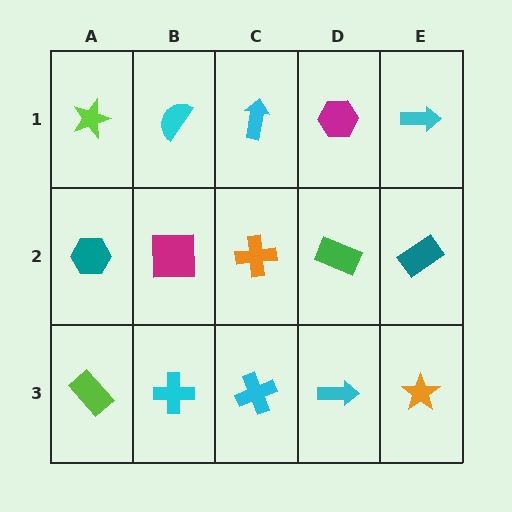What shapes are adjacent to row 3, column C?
An orange cross (row 2, column C), a cyan cross (row 3, column B), a cyan arrow (row 3, column D).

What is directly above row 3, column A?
A teal hexagon.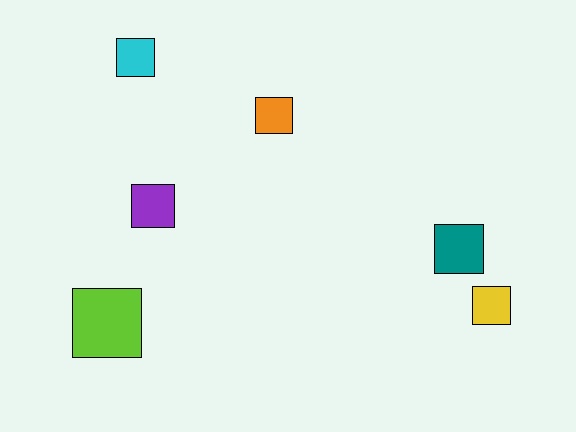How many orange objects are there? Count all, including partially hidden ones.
There is 1 orange object.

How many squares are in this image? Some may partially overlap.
There are 6 squares.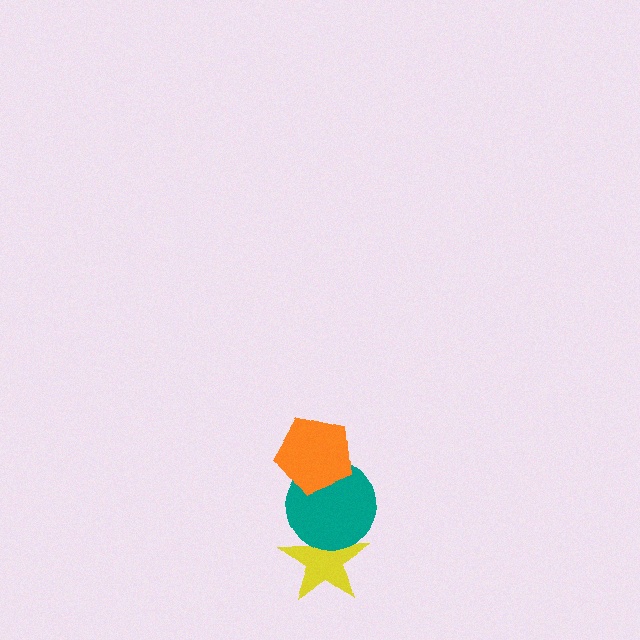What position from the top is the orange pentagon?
The orange pentagon is 1st from the top.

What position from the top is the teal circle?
The teal circle is 2nd from the top.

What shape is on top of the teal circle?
The orange pentagon is on top of the teal circle.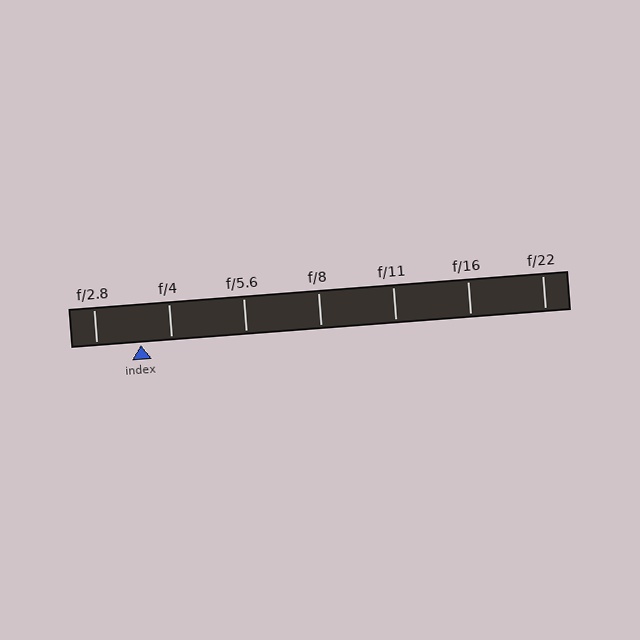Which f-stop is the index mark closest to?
The index mark is closest to f/4.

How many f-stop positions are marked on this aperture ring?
There are 7 f-stop positions marked.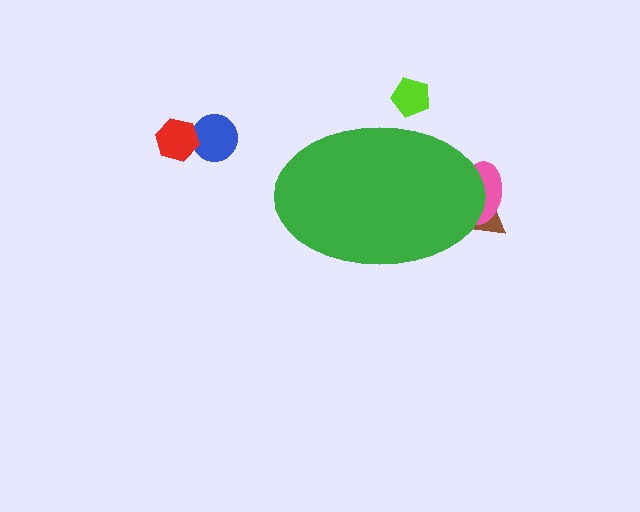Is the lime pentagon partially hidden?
Yes, the lime pentagon is partially hidden behind the green ellipse.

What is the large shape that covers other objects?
A green ellipse.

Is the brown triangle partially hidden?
Yes, the brown triangle is partially hidden behind the green ellipse.